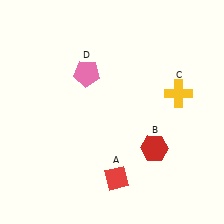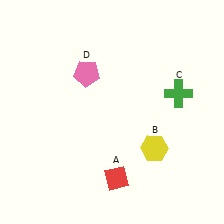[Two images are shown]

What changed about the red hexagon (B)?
In Image 1, B is red. In Image 2, it changed to yellow.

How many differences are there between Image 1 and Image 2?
There are 2 differences between the two images.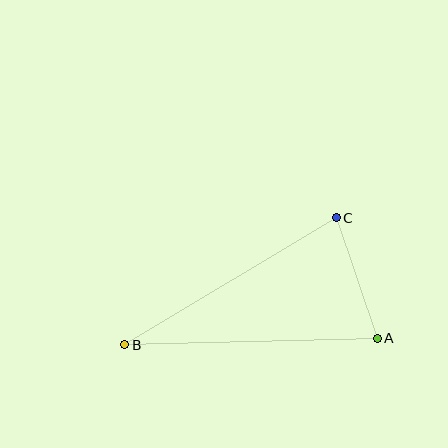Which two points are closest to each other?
Points A and C are closest to each other.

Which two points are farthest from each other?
Points A and B are farthest from each other.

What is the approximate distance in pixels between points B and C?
The distance between B and C is approximately 247 pixels.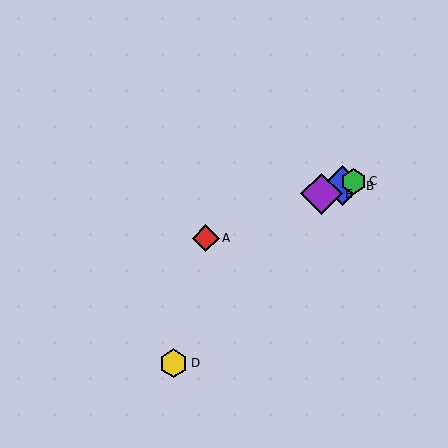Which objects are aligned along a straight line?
Objects A, B, C, E are aligned along a straight line.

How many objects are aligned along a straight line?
4 objects (A, B, C, E) are aligned along a straight line.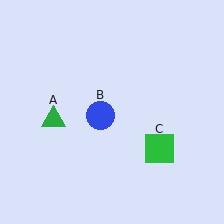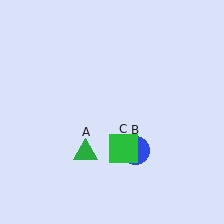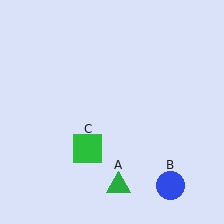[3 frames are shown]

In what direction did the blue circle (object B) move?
The blue circle (object B) moved down and to the right.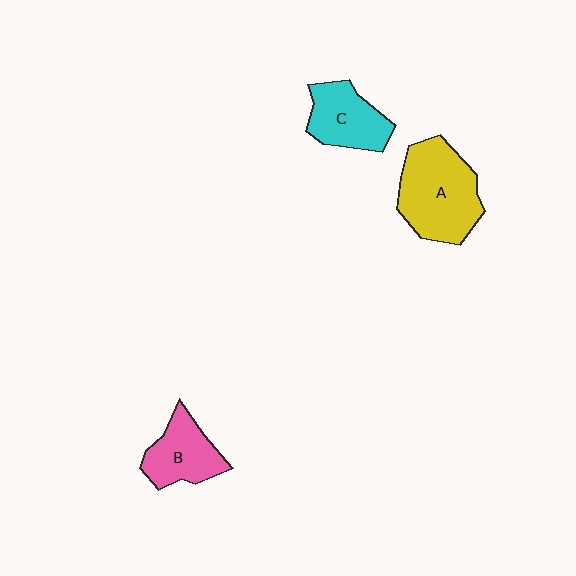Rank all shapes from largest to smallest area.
From largest to smallest: A (yellow), C (cyan), B (pink).